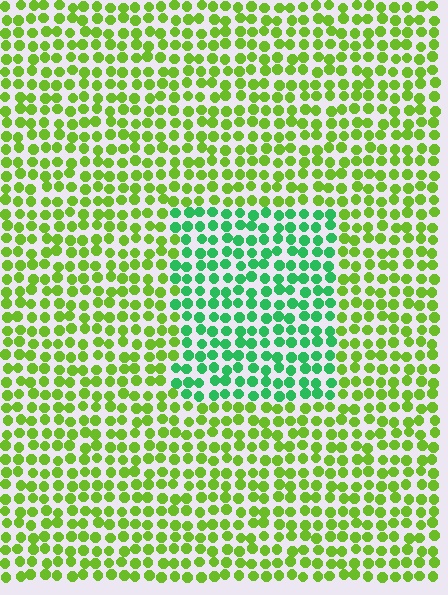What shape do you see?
I see a rectangle.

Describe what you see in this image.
The image is filled with small lime elements in a uniform arrangement. A rectangle-shaped region is visible where the elements are tinted to a slightly different hue, forming a subtle color boundary.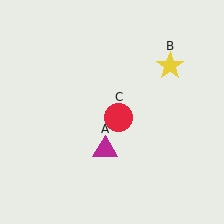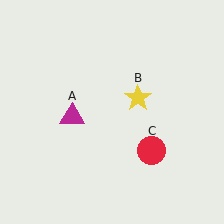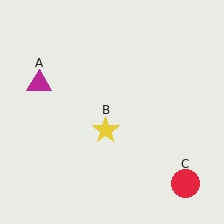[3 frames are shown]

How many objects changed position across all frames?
3 objects changed position: magenta triangle (object A), yellow star (object B), red circle (object C).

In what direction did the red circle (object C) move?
The red circle (object C) moved down and to the right.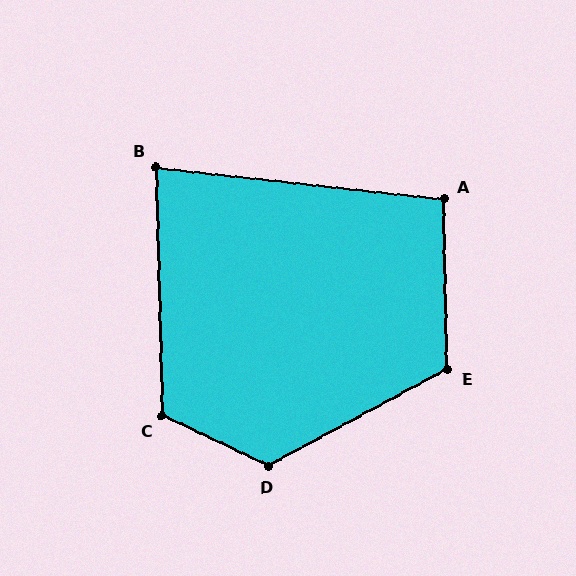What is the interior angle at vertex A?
Approximately 98 degrees (obtuse).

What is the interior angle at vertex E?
Approximately 117 degrees (obtuse).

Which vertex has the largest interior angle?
D, at approximately 126 degrees.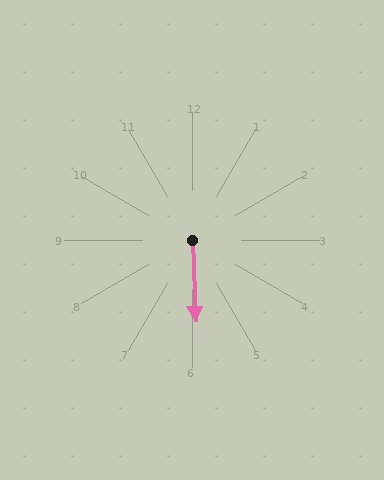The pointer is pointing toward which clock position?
Roughly 6 o'clock.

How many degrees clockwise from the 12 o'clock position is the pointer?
Approximately 178 degrees.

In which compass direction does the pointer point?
South.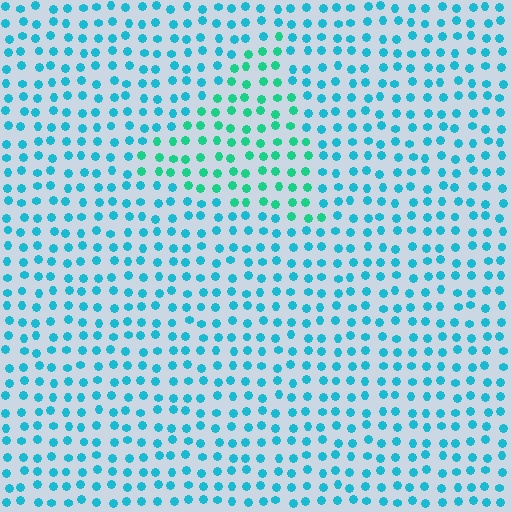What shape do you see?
I see a triangle.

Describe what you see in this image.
The image is filled with small cyan elements in a uniform arrangement. A triangle-shaped region is visible where the elements are tinted to a slightly different hue, forming a subtle color boundary.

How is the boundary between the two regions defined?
The boundary is defined purely by a slight shift in hue (about 32 degrees). Spacing, size, and orientation are identical on both sides.